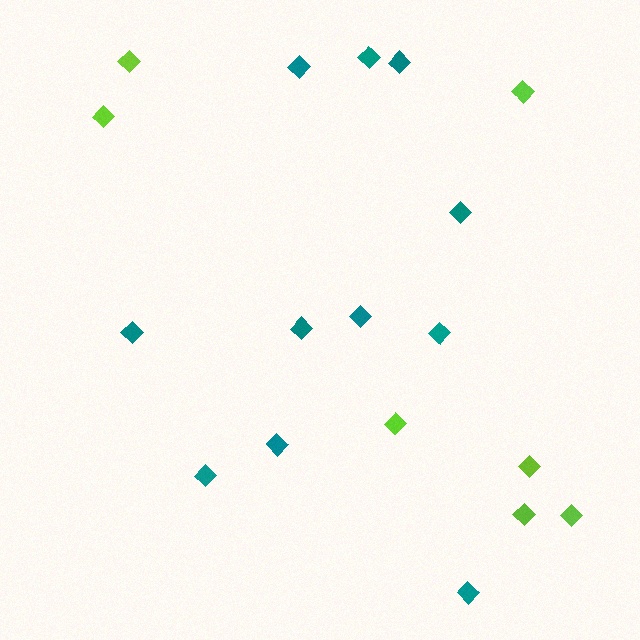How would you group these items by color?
There are 2 groups: one group of lime diamonds (7) and one group of teal diamonds (11).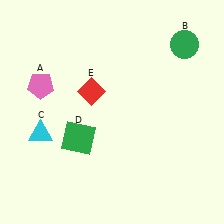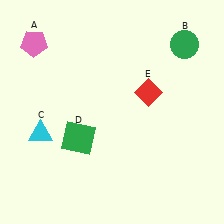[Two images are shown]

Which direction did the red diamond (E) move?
The red diamond (E) moved right.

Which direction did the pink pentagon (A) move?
The pink pentagon (A) moved up.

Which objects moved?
The objects that moved are: the pink pentagon (A), the red diamond (E).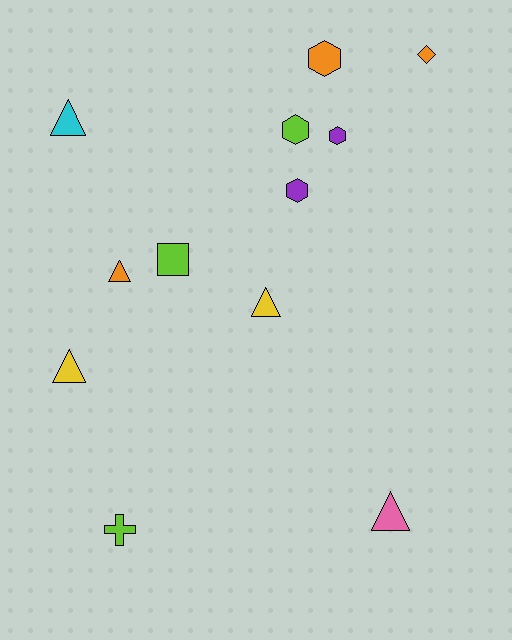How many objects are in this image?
There are 12 objects.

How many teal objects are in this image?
There are no teal objects.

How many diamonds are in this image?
There is 1 diamond.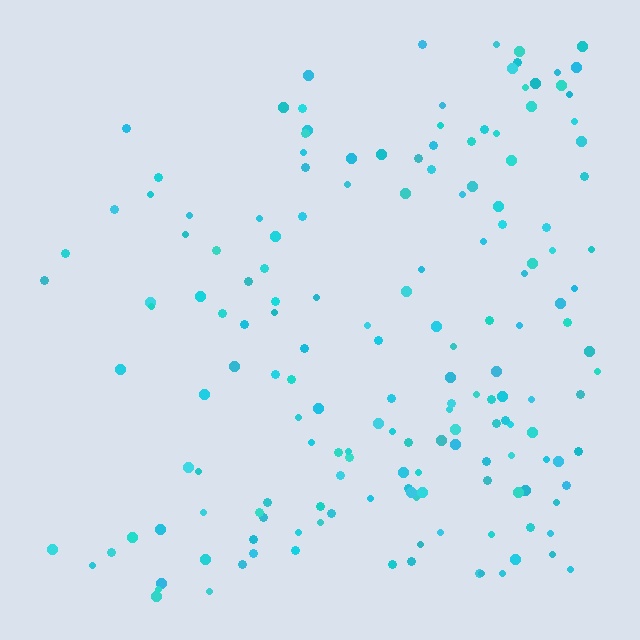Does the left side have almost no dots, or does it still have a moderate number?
Still a moderate number, just noticeably fewer than the right.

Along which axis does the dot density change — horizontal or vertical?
Horizontal.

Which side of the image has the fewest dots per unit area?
The left.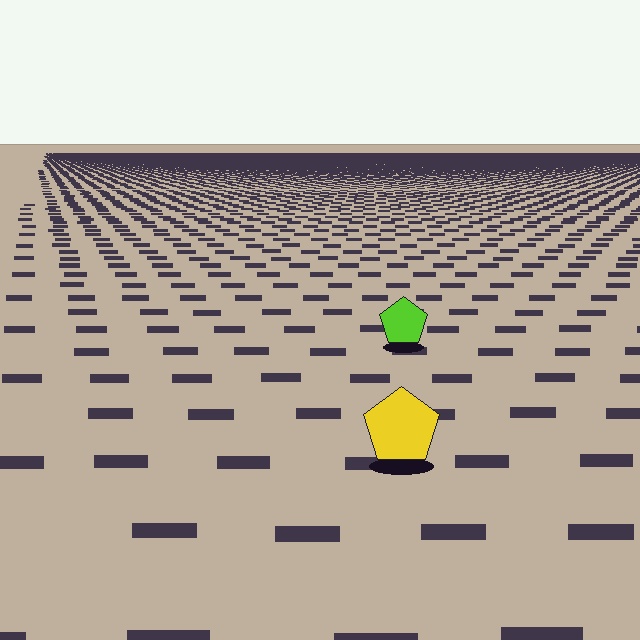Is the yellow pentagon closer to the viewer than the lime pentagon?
Yes. The yellow pentagon is closer — you can tell from the texture gradient: the ground texture is coarser near it.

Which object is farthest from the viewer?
The lime pentagon is farthest from the viewer. It appears smaller and the ground texture around it is denser.